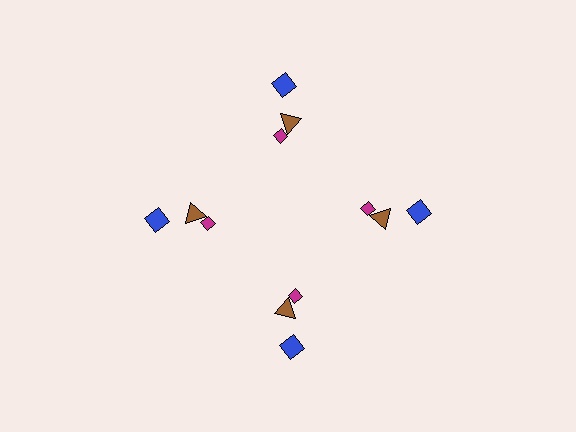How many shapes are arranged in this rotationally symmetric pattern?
There are 12 shapes, arranged in 4 groups of 3.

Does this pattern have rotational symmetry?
Yes, this pattern has 4-fold rotational symmetry. It looks the same after rotating 90 degrees around the center.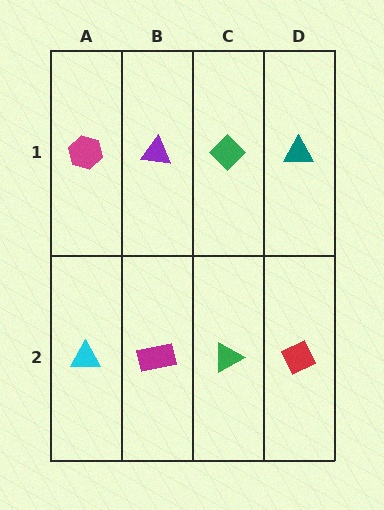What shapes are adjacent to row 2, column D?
A teal triangle (row 1, column D), a green triangle (row 2, column C).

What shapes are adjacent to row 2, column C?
A green diamond (row 1, column C), a magenta rectangle (row 2, column B), a red diamond (row 2, column D).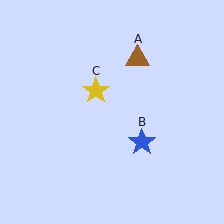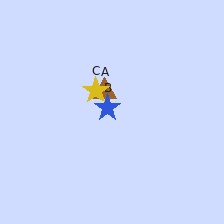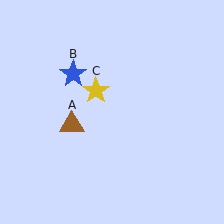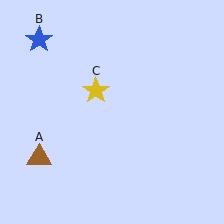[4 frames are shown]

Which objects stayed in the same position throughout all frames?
Yellow star (object C) remained stationary.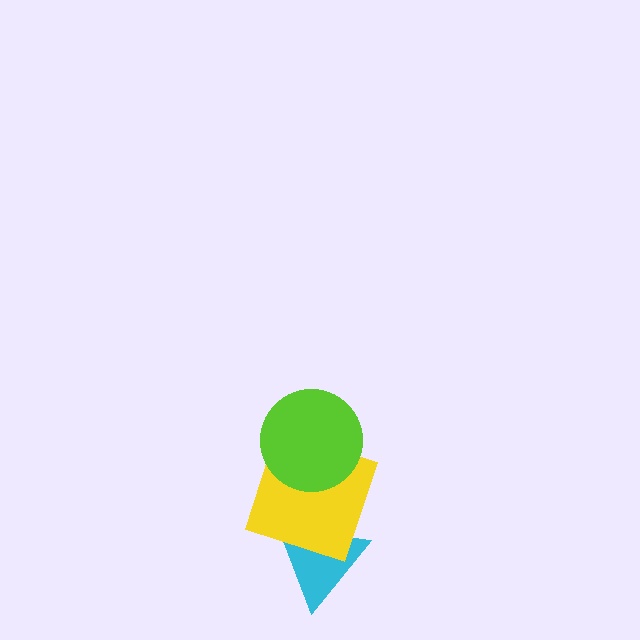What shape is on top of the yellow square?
The lime circle is on top of the yellow square.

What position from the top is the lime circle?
The lime circle is 1st from the top.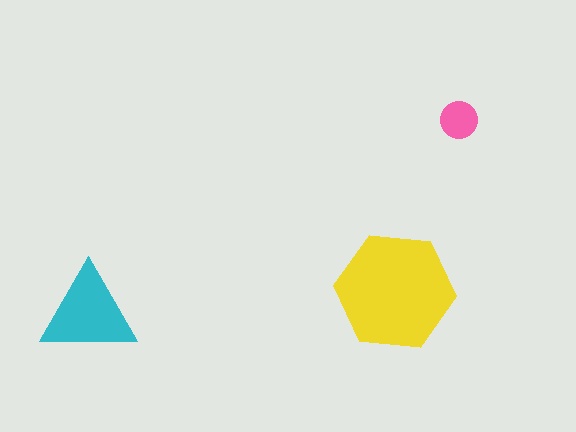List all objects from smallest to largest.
The pink circle, the cyan triangle, the yellow hexagon.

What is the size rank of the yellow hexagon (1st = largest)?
1st.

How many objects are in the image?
There are 3 objects in the image.